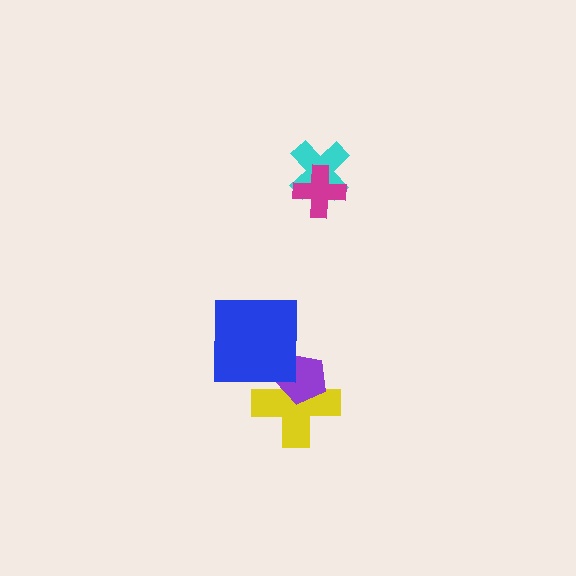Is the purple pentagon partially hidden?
Yes, it is partially covered by another shape.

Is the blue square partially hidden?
No, no other shape covers it.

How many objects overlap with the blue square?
2 objects overlap with the blue square.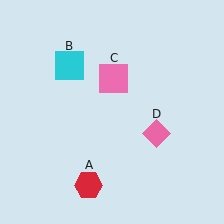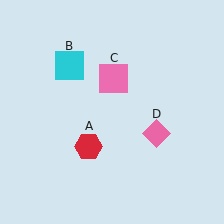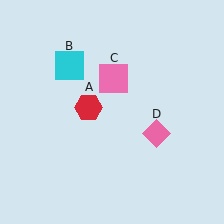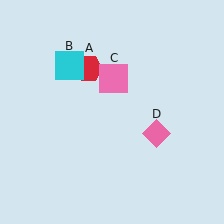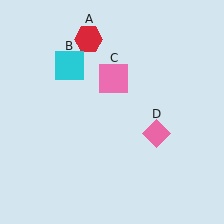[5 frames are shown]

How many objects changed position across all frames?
1 object changed position: red hexagon (object A).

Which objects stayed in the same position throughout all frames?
Cyan square (object B) and pink square (object C) and pink diamond (object D) remained stationary.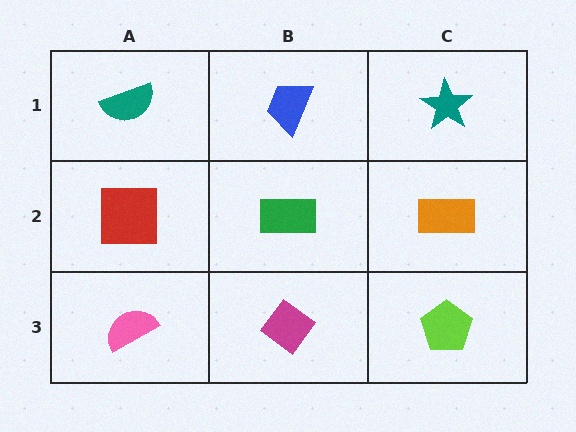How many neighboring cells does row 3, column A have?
2.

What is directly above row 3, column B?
A green rectangle.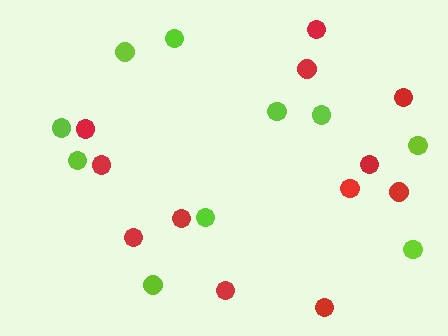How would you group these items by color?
There are 2 groups: one group of red circles (12) and one group of lime circles (10).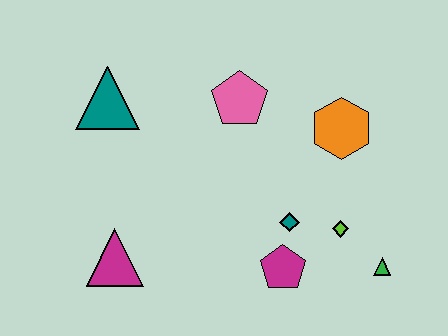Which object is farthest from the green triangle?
The teal triangle is farthest from the green triangle.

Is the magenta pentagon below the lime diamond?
Yes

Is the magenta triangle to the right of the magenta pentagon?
No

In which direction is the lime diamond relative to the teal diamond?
The lime diamond is to the right of the teal diamond.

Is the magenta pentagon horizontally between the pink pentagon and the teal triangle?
No